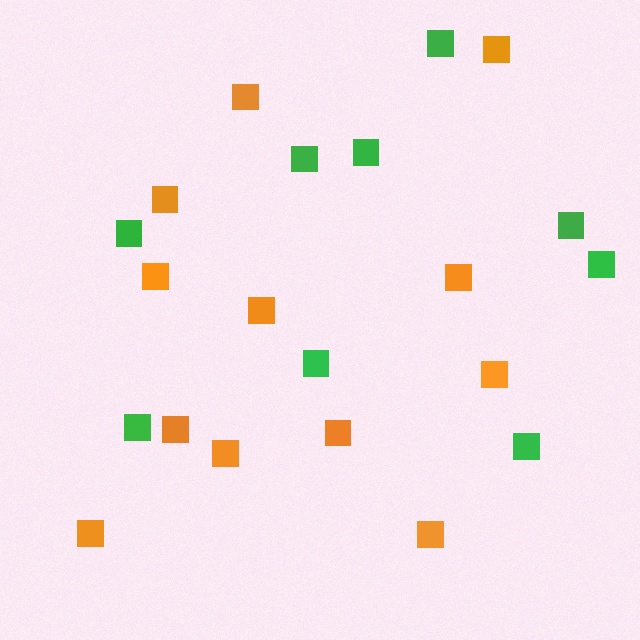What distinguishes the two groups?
There are 2 groups: one group of green squares (9) and one group of orange squares (12).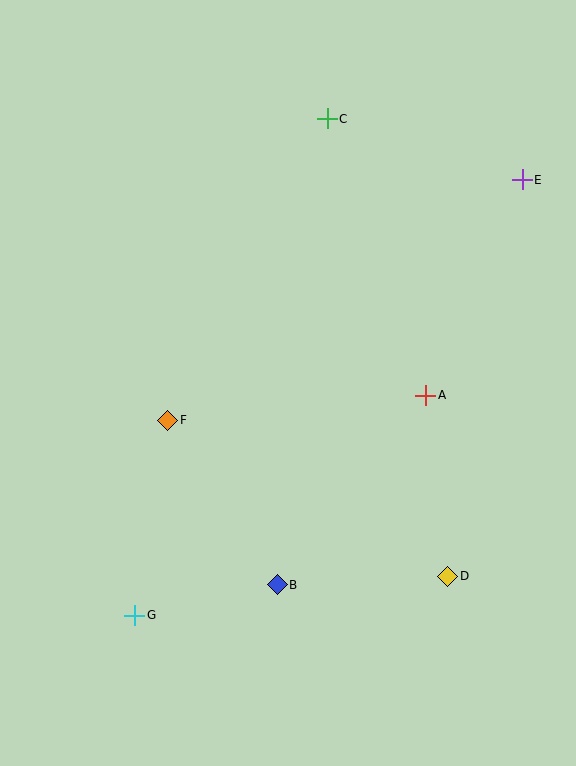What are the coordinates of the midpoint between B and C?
The midpoint between B and C is at (302, 352).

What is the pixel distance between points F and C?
The distance between F and C is 341 pixels.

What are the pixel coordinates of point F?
Point F is at (168, 420).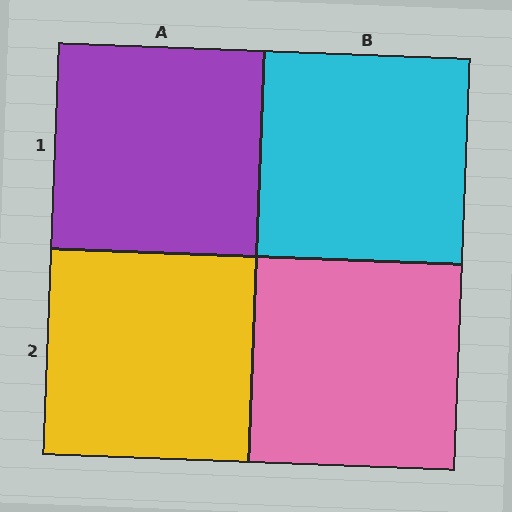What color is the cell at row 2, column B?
Pink.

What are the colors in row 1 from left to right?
Purple, cyan.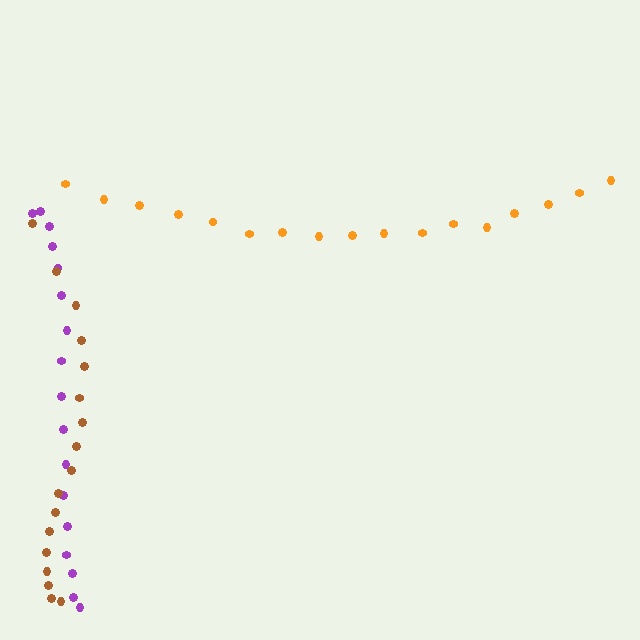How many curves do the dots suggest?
There are 3 distinct paths.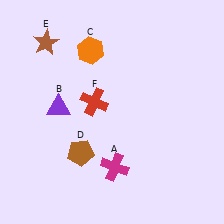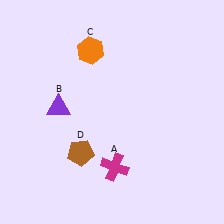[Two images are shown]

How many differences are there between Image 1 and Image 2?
There are 2 differences between the two images.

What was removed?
The brown star (E), the red cross (F) were removed in Image 2.